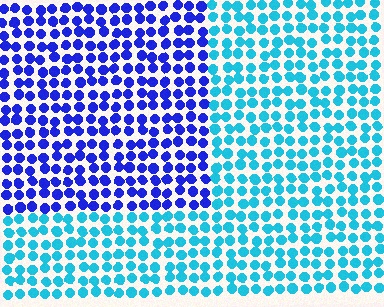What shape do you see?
I see a rectangle.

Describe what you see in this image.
The image is filled with small cyan elements in a uniform arrangement. A rectangle-shaped region is visible where the elements are tinted to a slightly different hue, forming a subtle color boundary.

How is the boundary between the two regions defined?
The boundary is defined purely by a slight shift in hue (about 49 degrees). Spacing, size, and orientation are identical on both sides.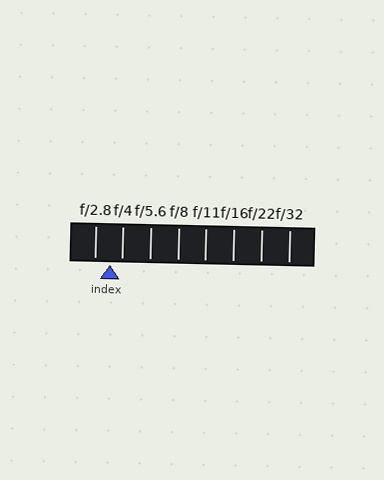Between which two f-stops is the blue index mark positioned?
The index mark is between f/2.8 and f/4.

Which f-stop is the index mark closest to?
The index mark is closest to f/4.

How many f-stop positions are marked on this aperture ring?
There are 8 f-stop positions marked.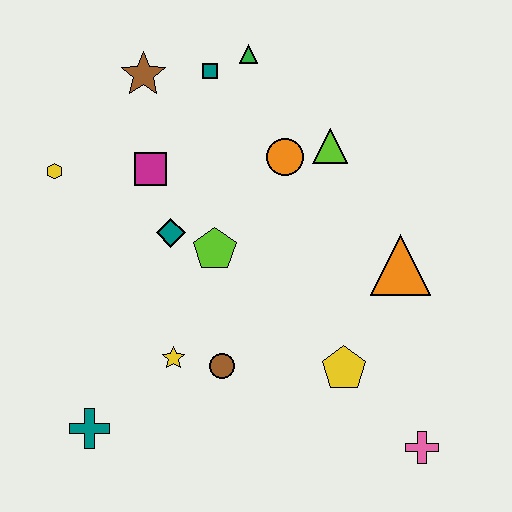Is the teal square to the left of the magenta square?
No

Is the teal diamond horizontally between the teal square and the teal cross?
Yes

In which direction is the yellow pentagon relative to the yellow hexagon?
The yellow pentagon is to the right of the yellow hexagon.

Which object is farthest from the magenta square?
The pink cross is farthest from the magenta square.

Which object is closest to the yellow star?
The brown circle is closest to the yellow star.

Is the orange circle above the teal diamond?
Yes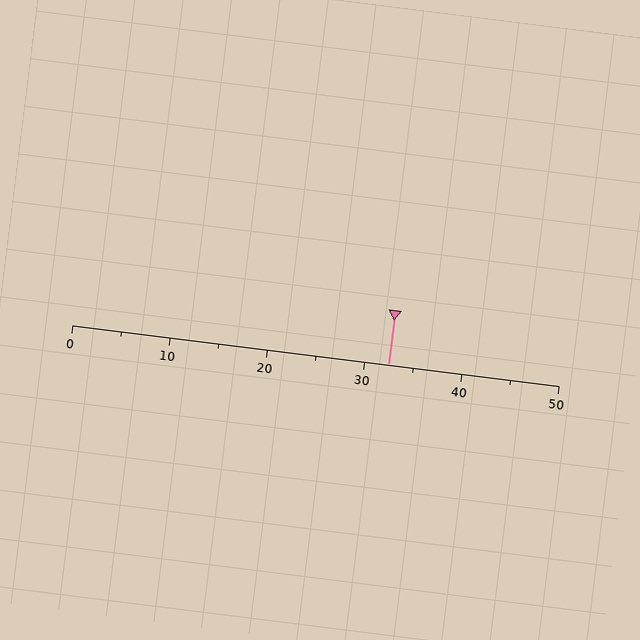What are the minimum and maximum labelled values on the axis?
The axis runs from 0 to 50.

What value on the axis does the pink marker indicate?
The marker indicates approximately 32.5.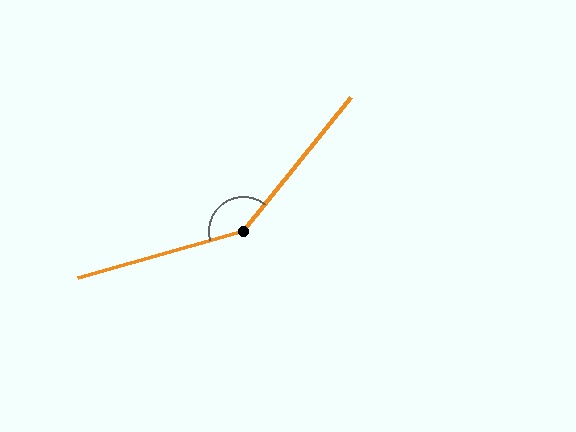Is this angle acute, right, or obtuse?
It is obtuse.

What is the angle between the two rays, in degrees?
Approximately 145 degrees.